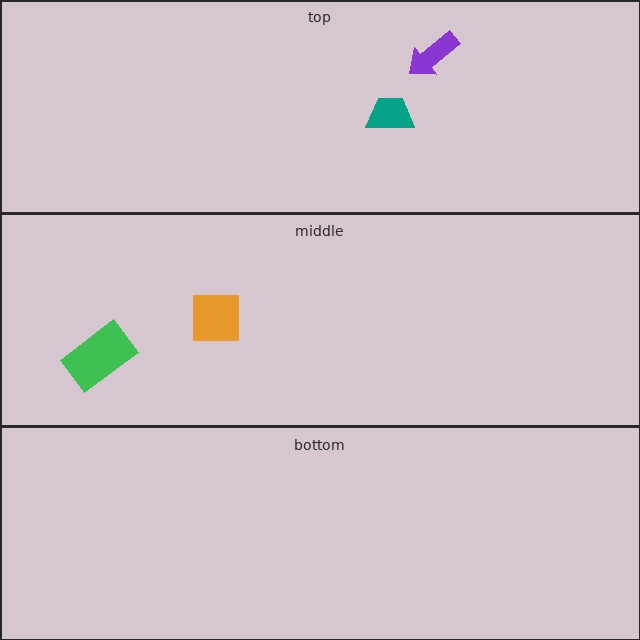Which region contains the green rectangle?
The middle region.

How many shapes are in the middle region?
2.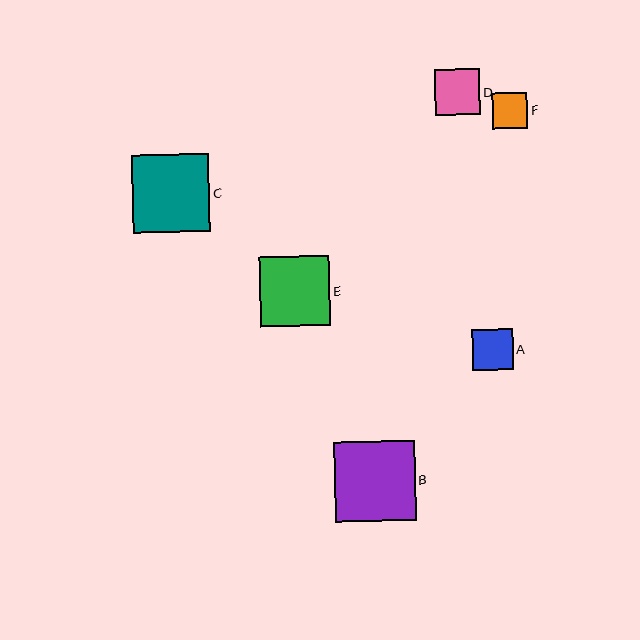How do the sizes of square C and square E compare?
Square C and square E are approximately the same size.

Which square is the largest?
Square B is the largest with a size of approximately 80 pixels.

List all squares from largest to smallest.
From largest to smallest: B, C, E, D, A, F.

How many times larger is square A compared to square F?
Square A is approximately 1.2 times the size of square F.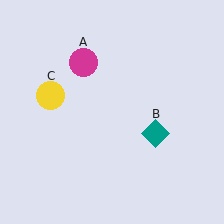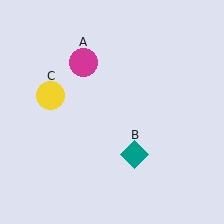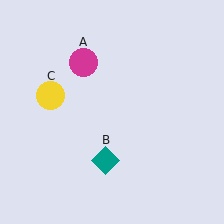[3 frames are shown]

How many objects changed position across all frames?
1 object changed position: teal diamond (object B).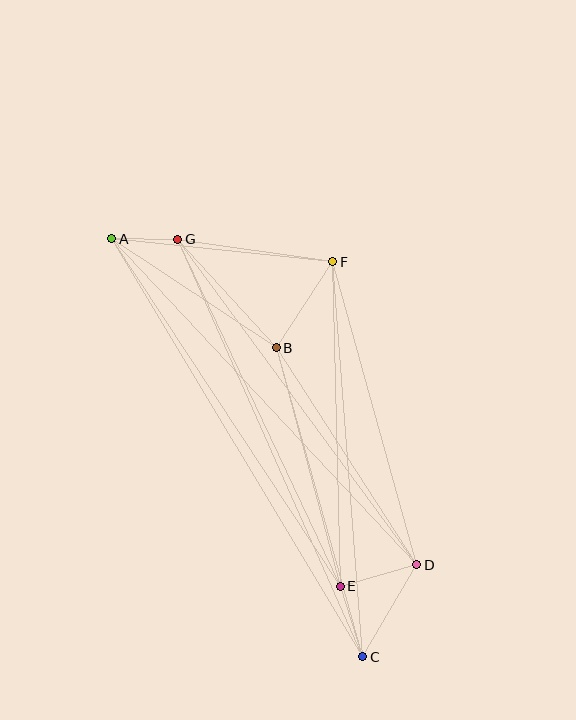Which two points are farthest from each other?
Points A and C are farthest from each other.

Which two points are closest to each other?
Points A and G are closest to each other.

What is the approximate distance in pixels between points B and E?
The distance between B and E is approximately 247 pixels.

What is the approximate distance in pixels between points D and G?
The distance between D and G is approximately 404 pixels.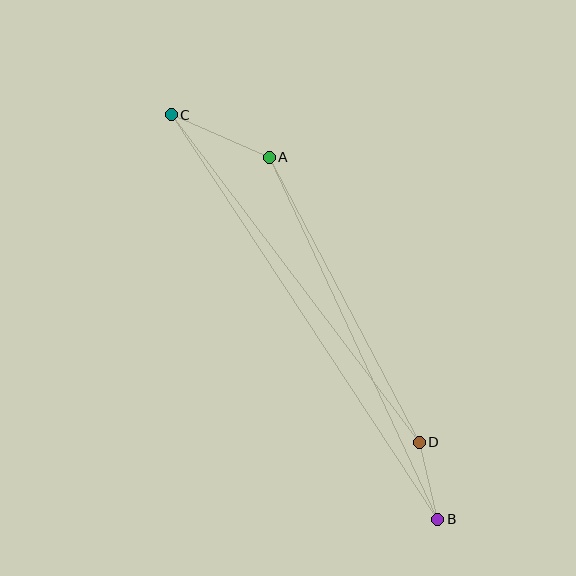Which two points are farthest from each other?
Points B and C are farthest from each other.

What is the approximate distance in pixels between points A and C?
The distance between A and C is approximately 107 pixels.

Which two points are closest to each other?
Points B and D are closest to each other.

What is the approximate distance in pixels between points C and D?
The distance between C and D is approximately 411 pixels.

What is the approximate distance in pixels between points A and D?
The distance between A and D is approximately 322 pixels.